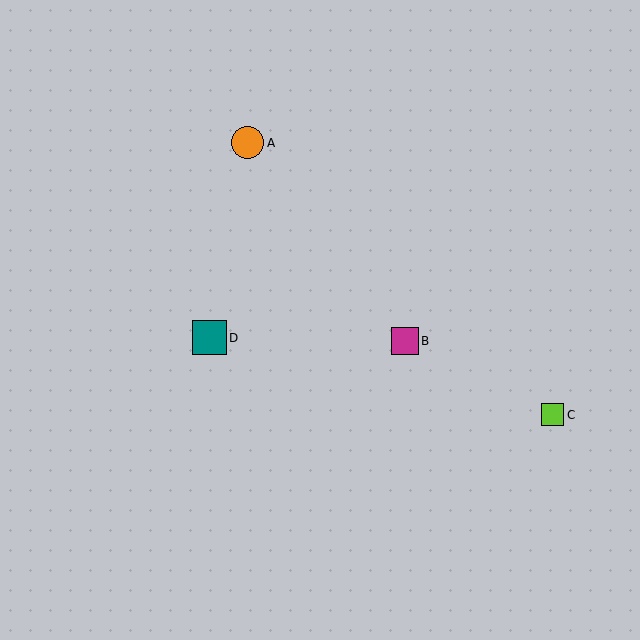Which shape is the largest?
The teal square (labeled D) is the largest.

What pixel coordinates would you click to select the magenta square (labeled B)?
Click at (405, 341) to select the magenta square B.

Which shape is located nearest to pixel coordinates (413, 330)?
The magenta square (labeled B) at (405, 341) is nearest to that location.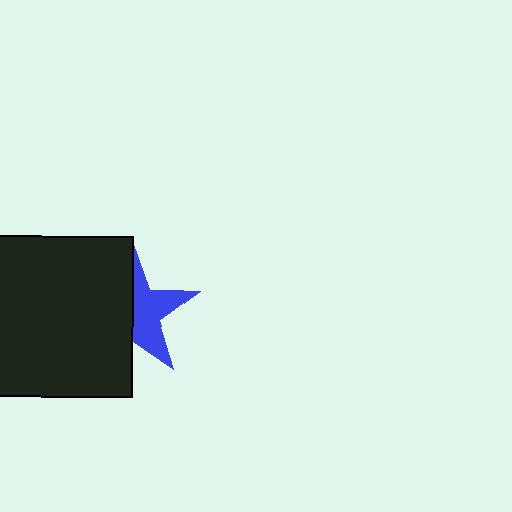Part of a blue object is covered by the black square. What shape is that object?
It is a star.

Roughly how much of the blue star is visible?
About half of it is visible (roughly 49%).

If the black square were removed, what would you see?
You would see the complete blue star.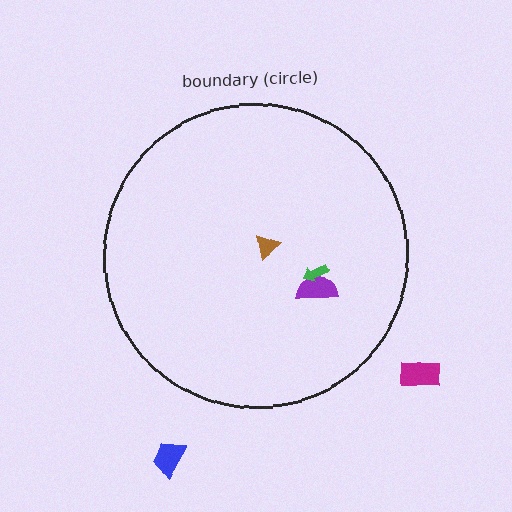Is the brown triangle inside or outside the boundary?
Inside.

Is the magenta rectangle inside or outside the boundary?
Outside.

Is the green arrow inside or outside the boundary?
Inside.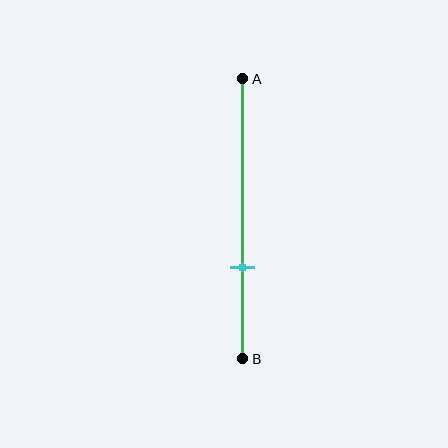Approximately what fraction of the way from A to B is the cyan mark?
The cyan mark is approximately 65% of the way from A to B.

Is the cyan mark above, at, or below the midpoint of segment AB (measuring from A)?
The cyan mark is below the midpoint of segment AB.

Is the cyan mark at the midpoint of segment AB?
No, the mark is at about 65% from A, not at the 50% midpoint.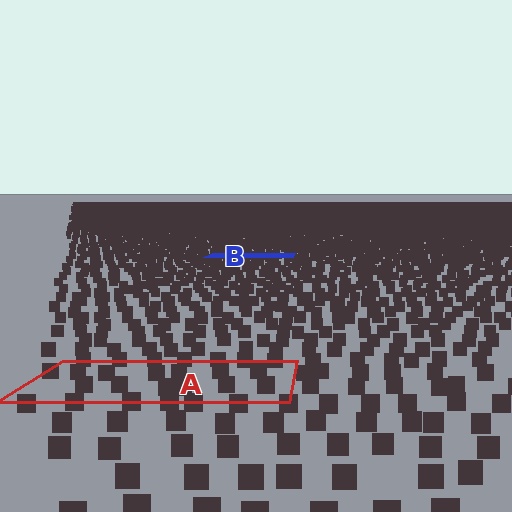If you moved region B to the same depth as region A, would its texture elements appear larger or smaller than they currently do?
They would appear larger. At a closer depth, the same texture elements are projected at a bigger on-screen size.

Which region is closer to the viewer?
Region A is closer. The texture elements there are larger and more spread out.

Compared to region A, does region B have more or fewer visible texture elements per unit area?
Region B has more texture elements per unit area — they are packed more densely because it is farther away.